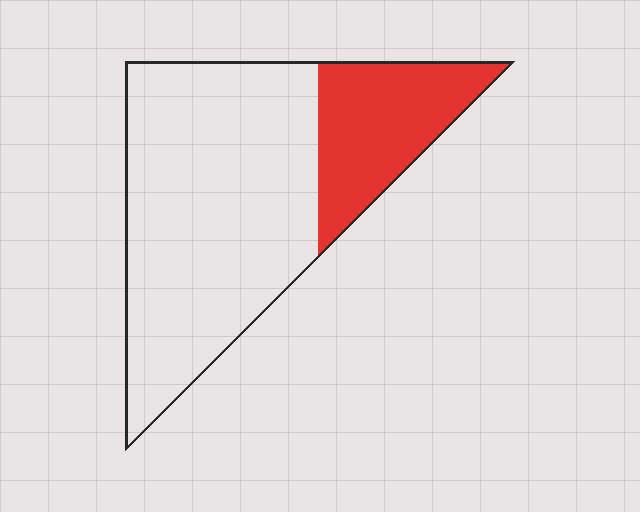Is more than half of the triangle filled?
No.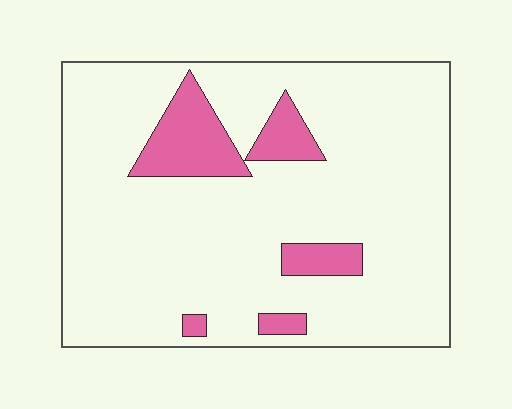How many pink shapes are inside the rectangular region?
5.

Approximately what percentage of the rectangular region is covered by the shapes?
Approximately 15%.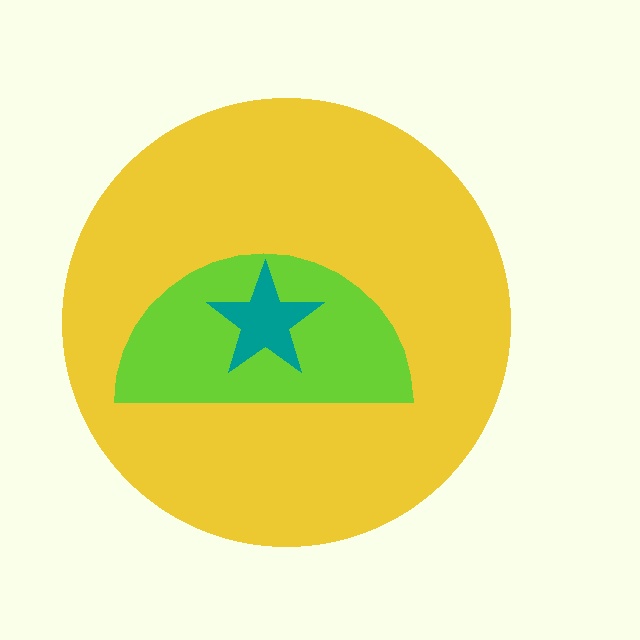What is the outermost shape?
The yellow circle.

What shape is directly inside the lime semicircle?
The teal star.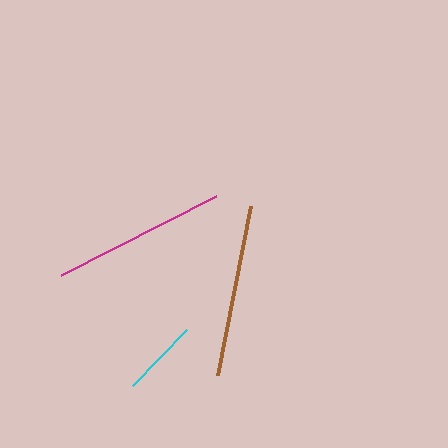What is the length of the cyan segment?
The cyan segment is approximately 78 pixels long.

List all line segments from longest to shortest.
From longest to shortest: magenta, brown, cyan.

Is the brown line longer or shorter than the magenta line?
The magenta line is longer than the brown line.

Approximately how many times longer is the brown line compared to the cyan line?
The brown line is approximately 2.2 times the length of the cyan line.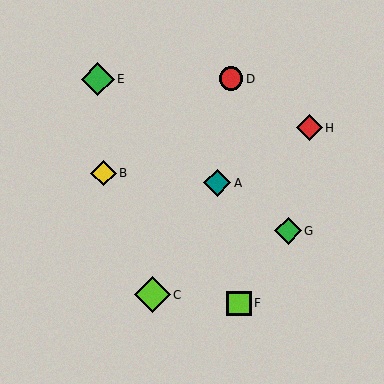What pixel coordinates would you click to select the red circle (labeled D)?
Click at (231, 79) to select the red circle D.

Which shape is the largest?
The lime diamond (labeled C) is the largest.